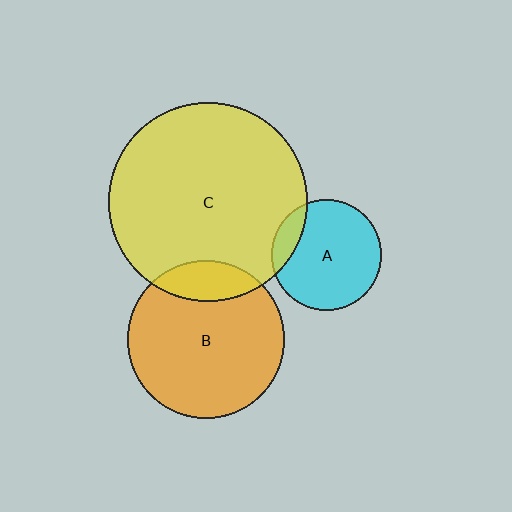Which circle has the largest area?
Circle C (yellow).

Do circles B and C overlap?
Yes.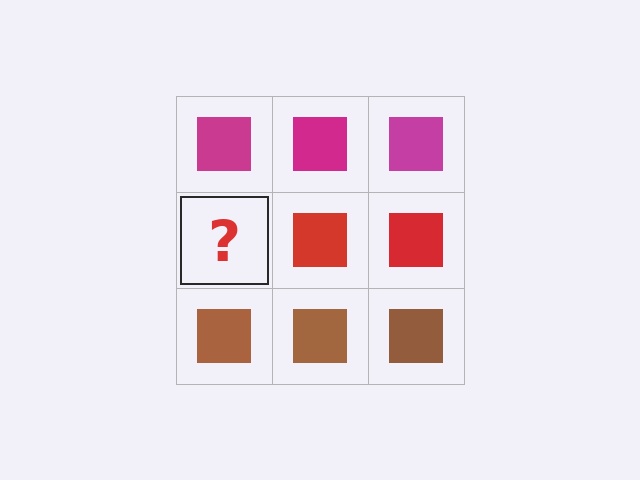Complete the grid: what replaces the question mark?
The question mark should be replaced with a red square.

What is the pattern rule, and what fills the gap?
The rule is that each row has a consistent color. The gap should be filled with a red square.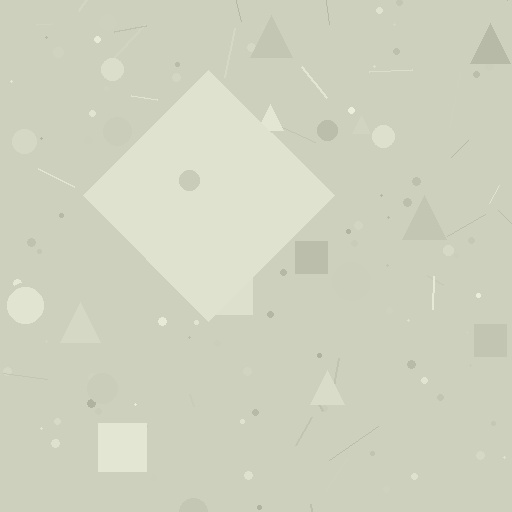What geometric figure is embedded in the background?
A diamond is embedded in the background.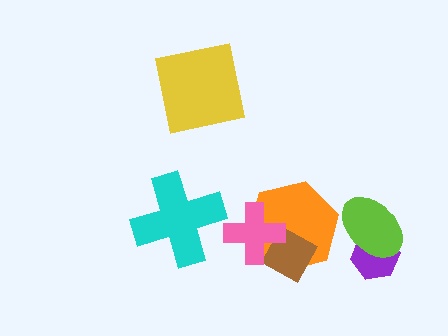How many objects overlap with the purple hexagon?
1 object overlaps with the purple hexagon.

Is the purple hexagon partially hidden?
Yes, it is partially covered by another shape.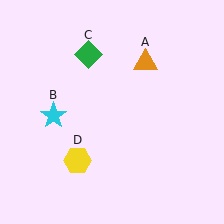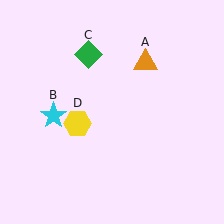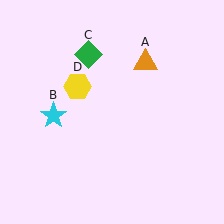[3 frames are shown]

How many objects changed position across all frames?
1 object changed position: yellow hexagon (object D).